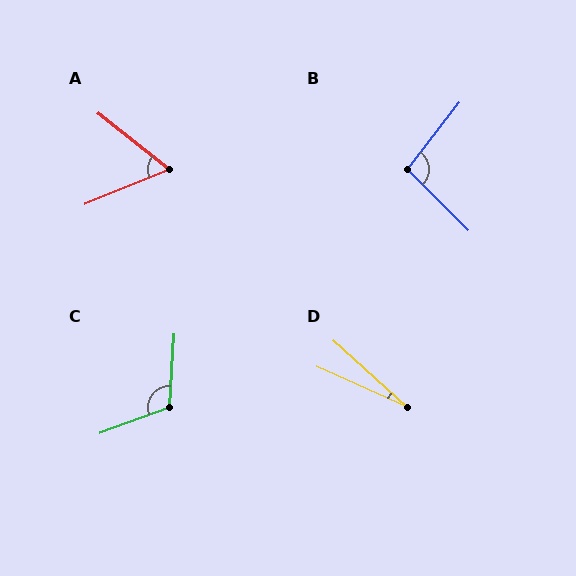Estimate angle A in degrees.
Approximately 60 degrees.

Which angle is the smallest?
D, at approximately 18 degrees.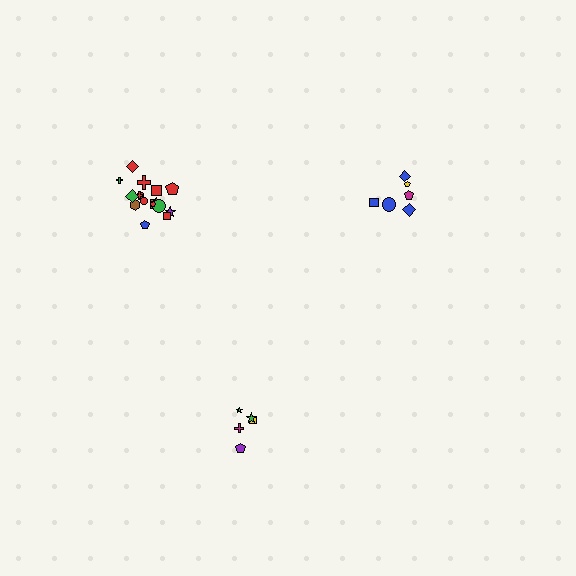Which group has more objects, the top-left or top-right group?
The top-left group.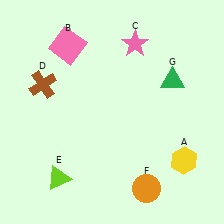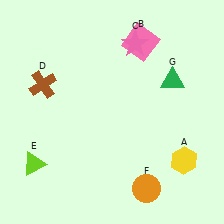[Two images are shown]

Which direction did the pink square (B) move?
The pink square (B) moved right.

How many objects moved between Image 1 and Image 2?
2 objects moved between the two images.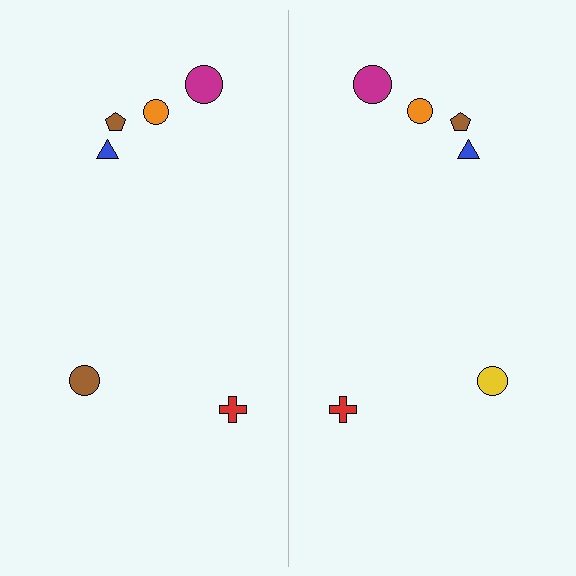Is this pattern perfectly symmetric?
No, the pattern is not perfectly symmetric. The yellow circle on the right side breaks the symmetry — its mirror counterpart is brown.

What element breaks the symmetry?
The yellow circle on the right side breaks the symmetry — its mirror counterpart is brown.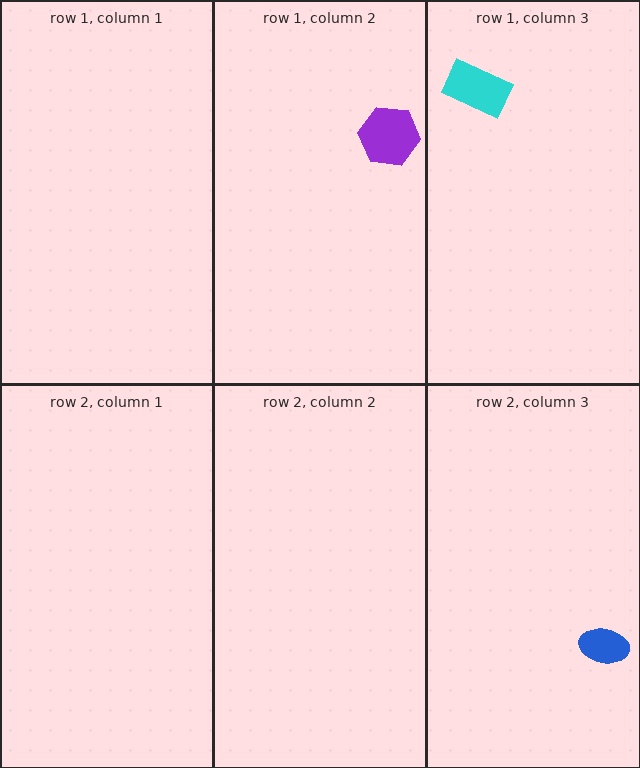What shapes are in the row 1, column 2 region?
The purple hexagon.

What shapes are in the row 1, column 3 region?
The cyan rectangle.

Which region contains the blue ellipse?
The row 2, column 3 region.